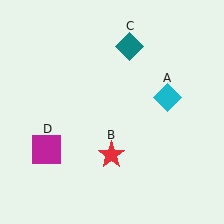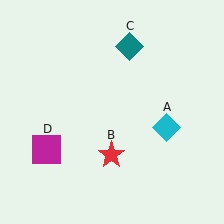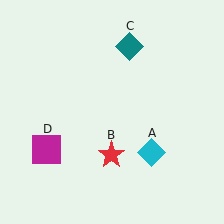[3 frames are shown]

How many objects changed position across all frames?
1 object changed position: cyan diamond (object A).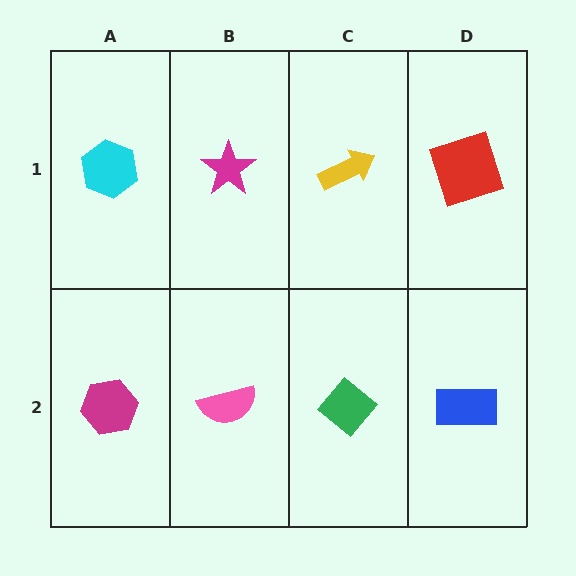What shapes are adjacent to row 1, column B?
A pink semicircle (row 2, column B), a cyan hexagon (row 1, column A), a yellow arrow (row 1, column C).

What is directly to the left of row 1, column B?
A cyan hexagon.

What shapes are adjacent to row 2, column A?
A cyan hexagon (row 1, column A), a pink semicircle (row 2, column B).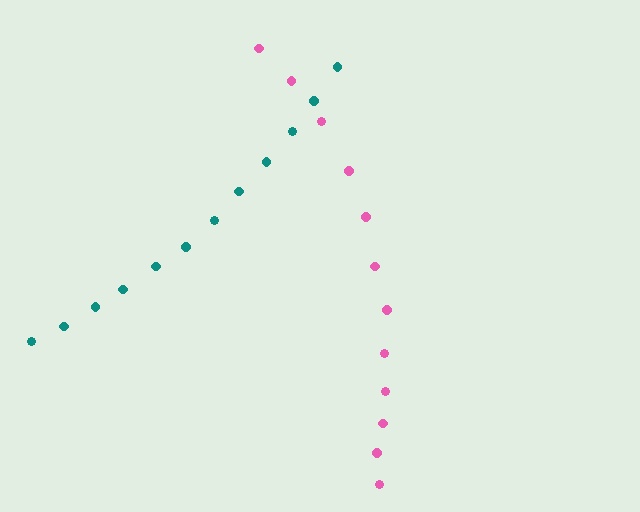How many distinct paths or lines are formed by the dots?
There are 2 distinct paths.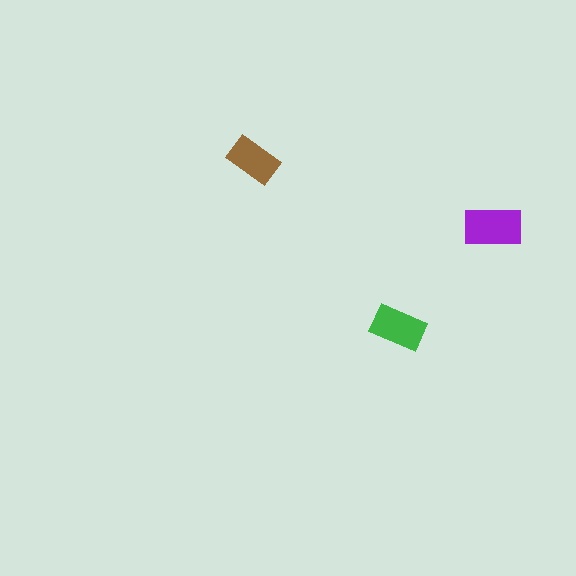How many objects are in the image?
There are 3 objects in the image.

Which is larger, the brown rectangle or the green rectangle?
The green one.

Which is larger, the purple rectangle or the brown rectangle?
The purple one.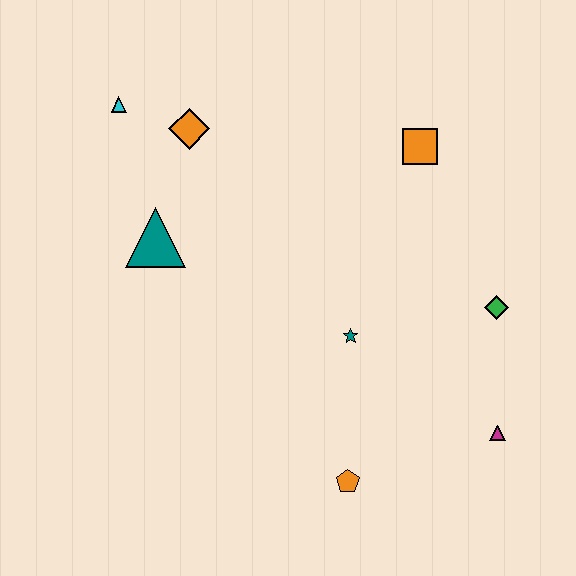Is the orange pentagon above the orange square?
No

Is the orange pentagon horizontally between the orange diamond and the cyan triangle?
No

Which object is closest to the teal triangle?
The orange diamond is closest to the teal triangle.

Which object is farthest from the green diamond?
The cyan triangle is farthest from the green diamond.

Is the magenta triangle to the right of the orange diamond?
Yes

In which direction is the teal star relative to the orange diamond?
The teal star is below the orange diamond.